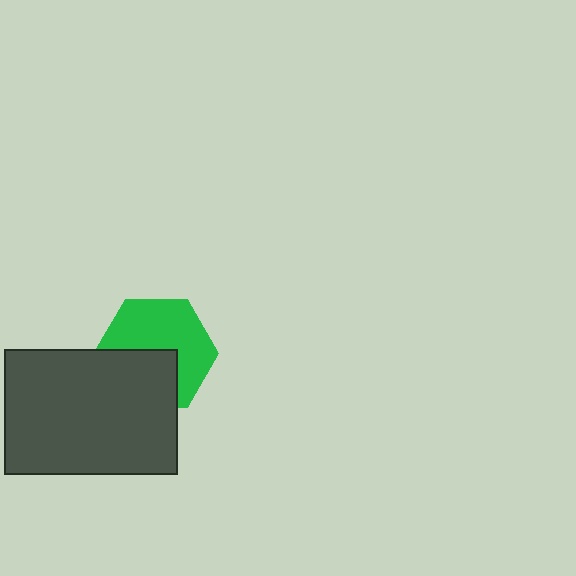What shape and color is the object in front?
The object in front is a dark gray rectangle.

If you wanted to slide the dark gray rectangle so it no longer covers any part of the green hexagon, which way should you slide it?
Slide it down — that is the most direct way to separate the two shapes.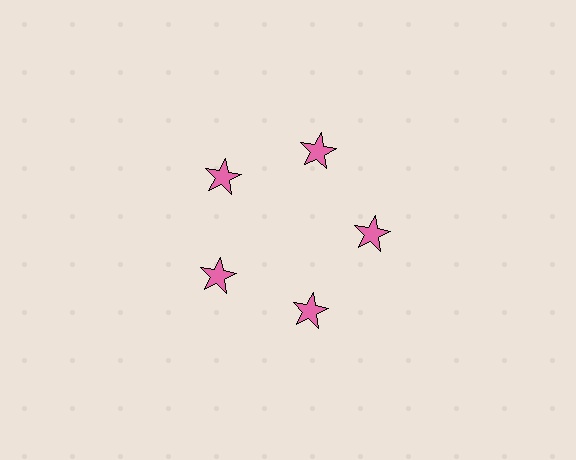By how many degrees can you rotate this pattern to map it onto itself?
The pattern maps onto itself every 72 degrees of rotation.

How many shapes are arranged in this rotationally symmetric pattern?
There are 5 shapes, arranged in 5 groups of 1.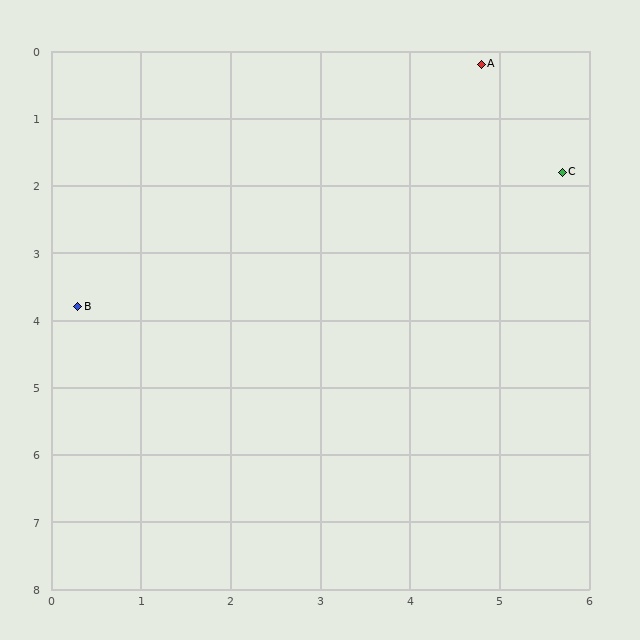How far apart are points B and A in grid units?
Points B and A are about 5.8 grid units apart.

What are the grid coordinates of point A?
Point A is at approximately (4.8, 0.2).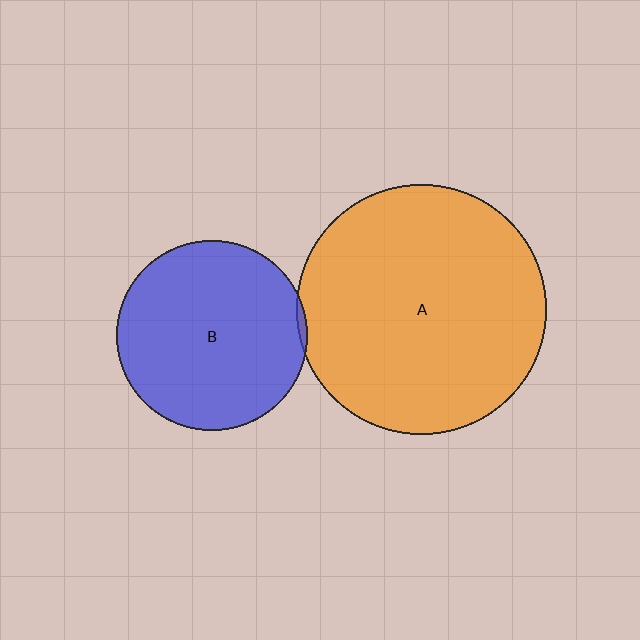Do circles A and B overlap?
Yes.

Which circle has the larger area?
Circle A (orange).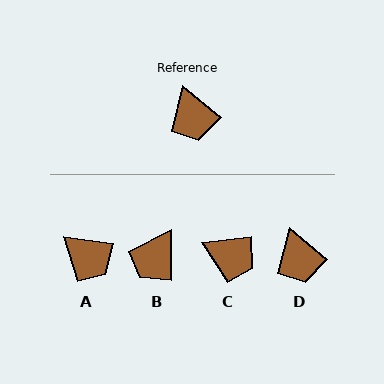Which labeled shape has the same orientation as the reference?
D.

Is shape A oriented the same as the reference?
No, it is off by about 32 degrees.